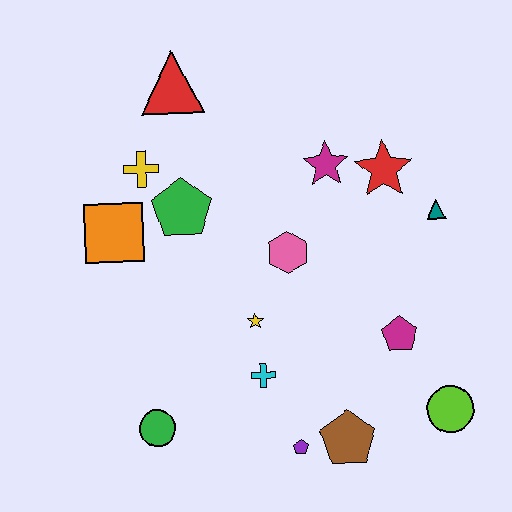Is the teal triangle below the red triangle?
Yes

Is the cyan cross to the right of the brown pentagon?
No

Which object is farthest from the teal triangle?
The green circle is farthest from the teal triangle.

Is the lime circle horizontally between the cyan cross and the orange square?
No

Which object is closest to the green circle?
The cyan cross is closest to the green circle.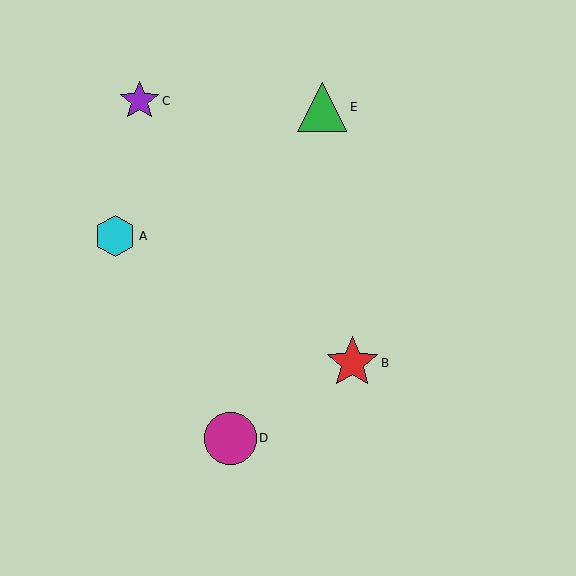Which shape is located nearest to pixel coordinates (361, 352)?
The red star (labeled B) at (352, 363) is nearest to that location.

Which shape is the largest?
The red star (labeled B) is the largest.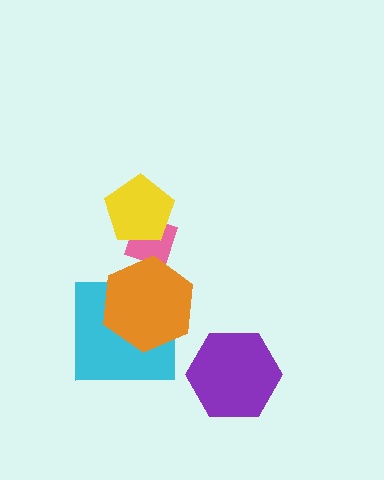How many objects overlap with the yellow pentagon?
1 object overlaps with the yellow pentagon.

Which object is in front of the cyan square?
The orange hexagon is in front of the cyan square.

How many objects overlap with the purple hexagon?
0 objects overlap with the purple hexagon.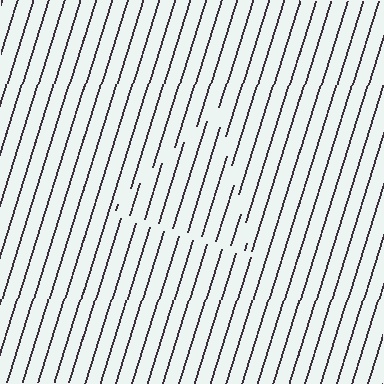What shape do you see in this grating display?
An illusory triangle. The interior of the shape contains the same grating, shifted by half a period — the contour is defined by the phase discontinuity where line-ends from the inner and outer gratings abut.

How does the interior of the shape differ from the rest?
The interior of the shape contains the same grating, shifted by half a period — the contour is defined by the phase discontinuity where line-ends from the inner and outer gratings abut.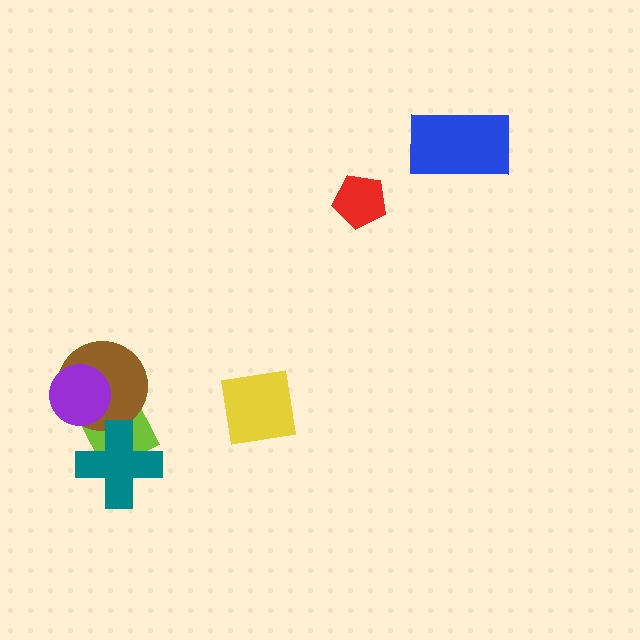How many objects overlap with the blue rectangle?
0 objects overlap with the blue rectangle.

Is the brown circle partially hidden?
Yes, it is partially covered by another shape.